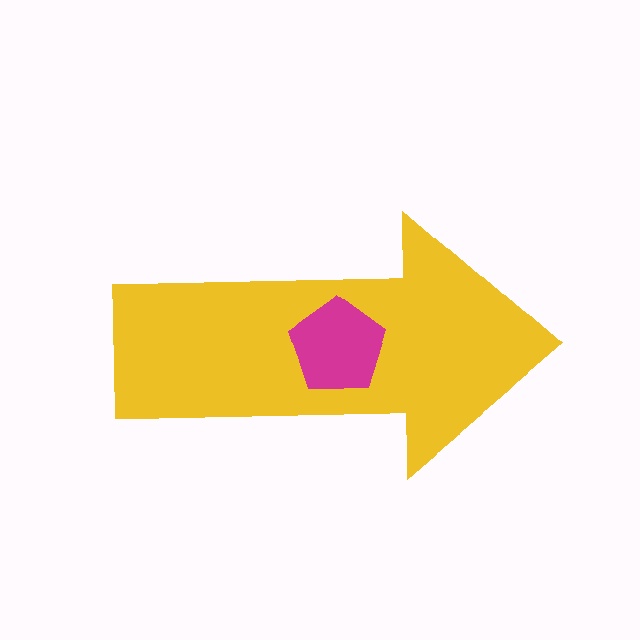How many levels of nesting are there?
2.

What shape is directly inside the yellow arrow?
The magenta pentagon.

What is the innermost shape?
The magenta pentagon.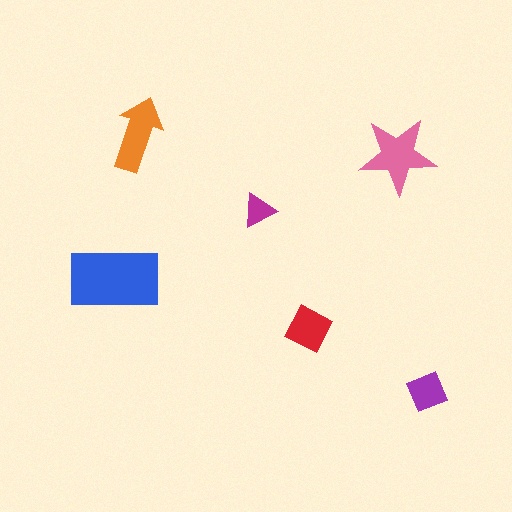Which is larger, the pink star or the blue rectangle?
The blue rectangle.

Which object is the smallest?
The magenta triangle.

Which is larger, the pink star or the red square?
The pink star.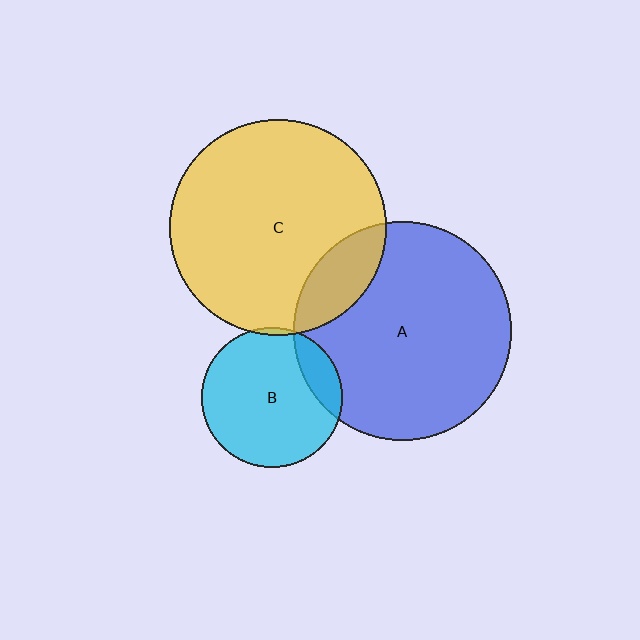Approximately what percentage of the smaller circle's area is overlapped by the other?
Approximately 15%.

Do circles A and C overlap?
Yes.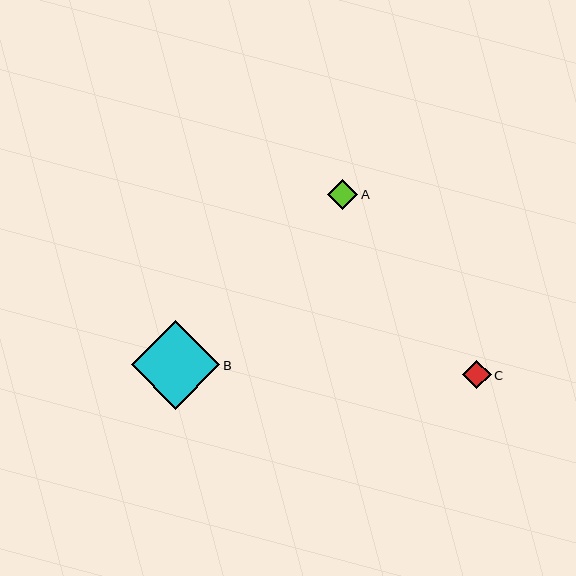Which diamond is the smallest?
Diamond C is the smallest with a size of approximately 28 pixels.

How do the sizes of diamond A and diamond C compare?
Diamond A and diamond C are approximately the same size.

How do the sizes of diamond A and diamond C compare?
Diamond A and diamond C are approximately the same size.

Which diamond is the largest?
Diamond B is the largest with a size of approximately 88 pixels.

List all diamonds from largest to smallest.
From largest to smallest: B, A, C.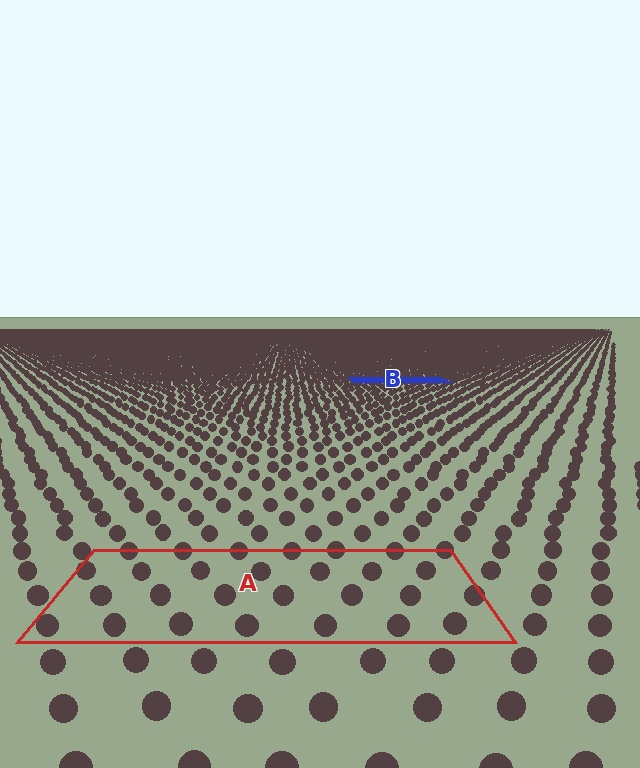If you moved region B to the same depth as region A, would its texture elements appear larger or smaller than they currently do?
They would appear larger. At a closer depth, the same texture elements are projected at a bigger on-screen size.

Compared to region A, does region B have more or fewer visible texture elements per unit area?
Region B has more texture elements per unit area — they are packed more densely because it is farther away.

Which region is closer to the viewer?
Region A is closer. The texture elements there are larger and more spread out.